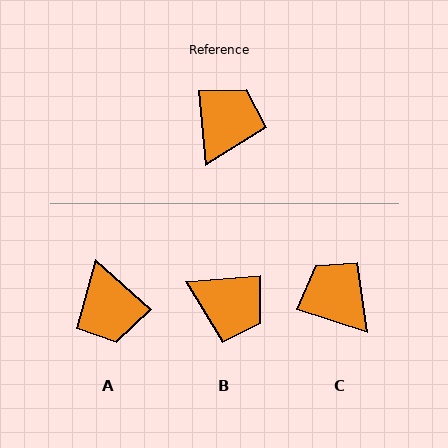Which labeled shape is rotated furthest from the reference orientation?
A, about 137 degrees away.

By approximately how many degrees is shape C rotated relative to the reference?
Approximately 66 degrees counter-clockwise.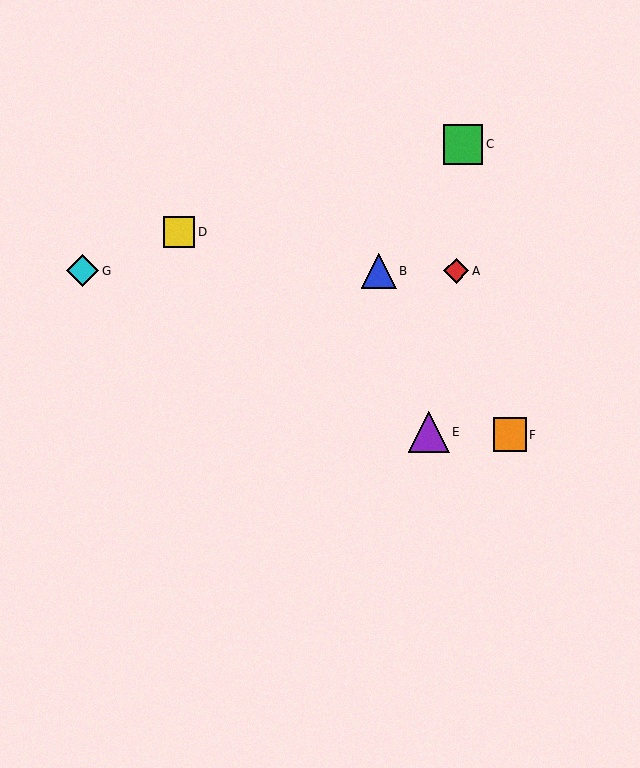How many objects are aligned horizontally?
3 objects (A, B, G) are aligned horizontally.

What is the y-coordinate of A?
Object A is at y≈271.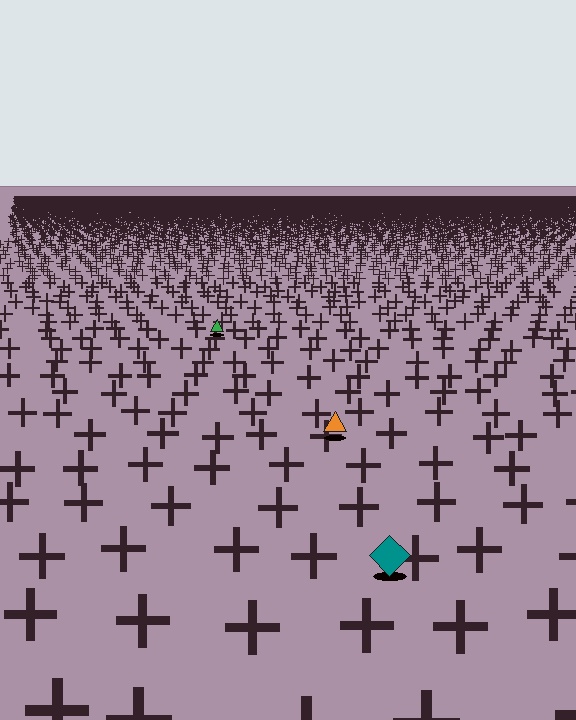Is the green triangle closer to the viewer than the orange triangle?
No. The orange triangle is closer — you can tell from the texture gradient: the ground texture is coarser near it.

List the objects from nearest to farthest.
From nearest to farthest: the teal diamond, the orange triangle, the green triangle.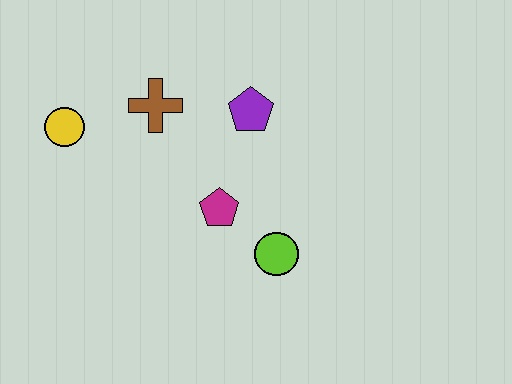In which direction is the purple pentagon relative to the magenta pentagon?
The purple pentagon is above the magenta pentagon.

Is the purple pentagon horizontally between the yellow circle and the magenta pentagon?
No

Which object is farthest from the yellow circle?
The lime circle is farthest from the yellow circle.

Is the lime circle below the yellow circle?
Yes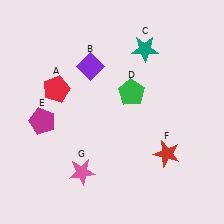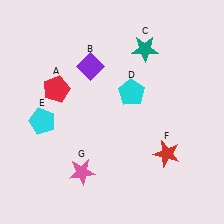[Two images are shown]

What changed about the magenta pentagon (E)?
In Image 1, E is magenta. In Image 2, it changed to cyan.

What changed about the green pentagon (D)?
In Image 1, D is green. In Image 2, it changed to cyan.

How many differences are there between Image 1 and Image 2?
There are 2 differences between the two images.